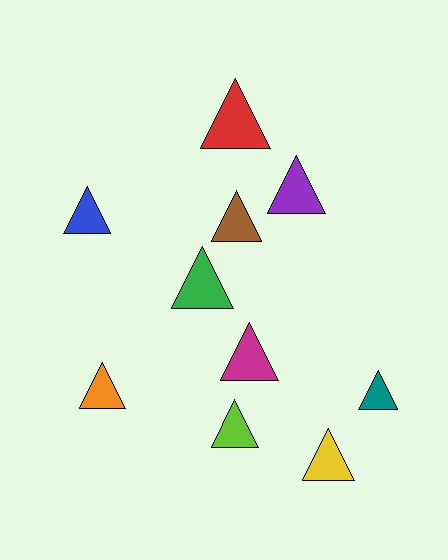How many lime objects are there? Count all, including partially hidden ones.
There is 1 lime object.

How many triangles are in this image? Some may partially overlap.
There are 10 triangles.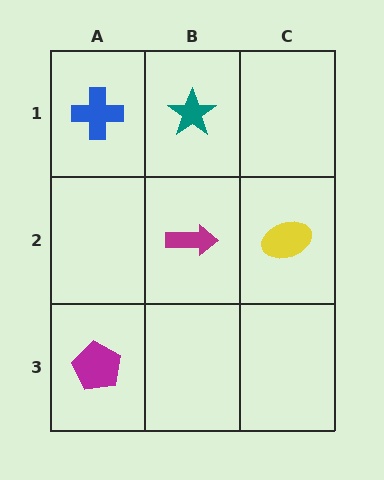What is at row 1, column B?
A teal star.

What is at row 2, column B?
A magenta arrow.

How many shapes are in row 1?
2 shapes.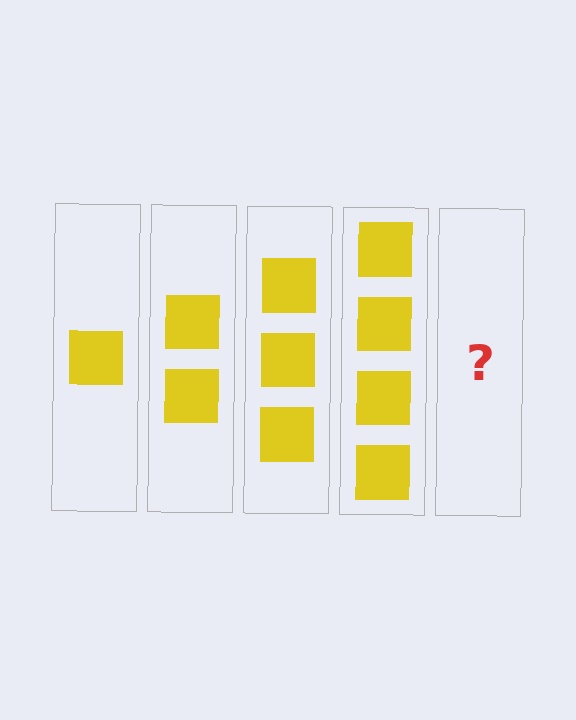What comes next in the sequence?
The next element should be 5 squares.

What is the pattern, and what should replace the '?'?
The pattern is that each step adds one more square. The '?' should be 5 squares.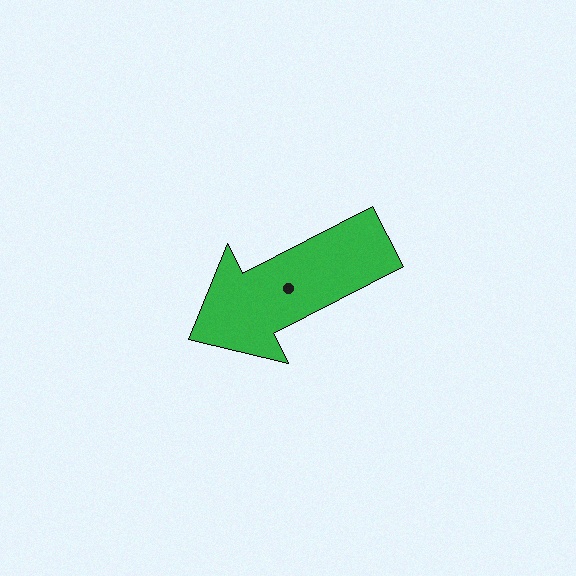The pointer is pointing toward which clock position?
Roughly 8 o'clock.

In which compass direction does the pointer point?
Southwest.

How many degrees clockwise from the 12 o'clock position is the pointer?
Approximately 243 degrees.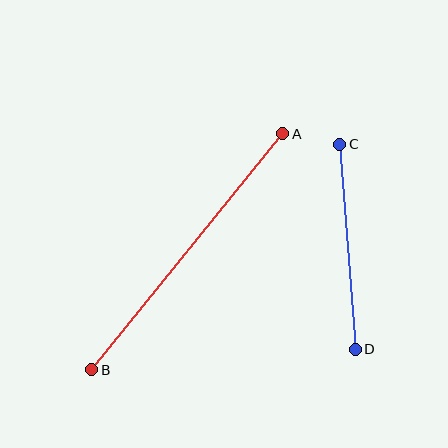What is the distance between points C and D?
The distance is approximately 206 pixels.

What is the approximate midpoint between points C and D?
The midpoint is at approximately (348, 247) pixels.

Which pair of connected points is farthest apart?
Points A and B are farthest apart.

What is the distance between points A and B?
The distance is approximately 303 pixels.